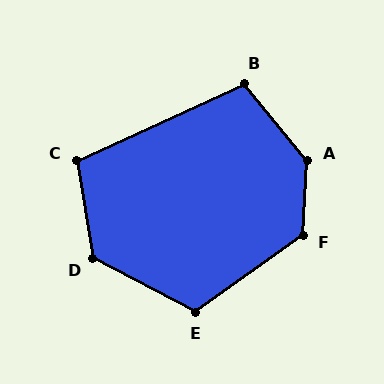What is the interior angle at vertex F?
Approximately 128 degrees (obtuse).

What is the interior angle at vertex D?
Approximately 126 degrees (obtuse).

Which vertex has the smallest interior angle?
C, at approximately 105 degrees.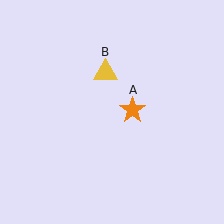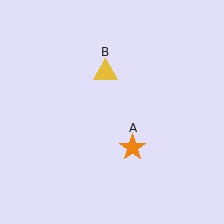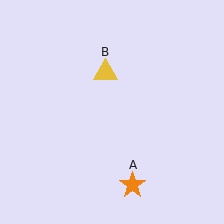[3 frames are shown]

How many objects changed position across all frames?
1 object changed position: orange star (object A).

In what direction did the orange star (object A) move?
The orange star (object A) moved down.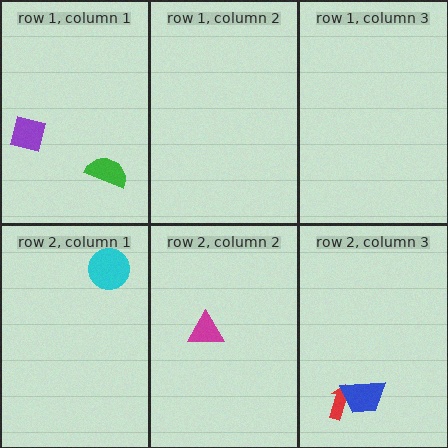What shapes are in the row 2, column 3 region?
The red arrow, the blue trapezoid.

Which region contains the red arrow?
The row 2, column 3 region.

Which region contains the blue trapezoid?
The row 2, column 3 region.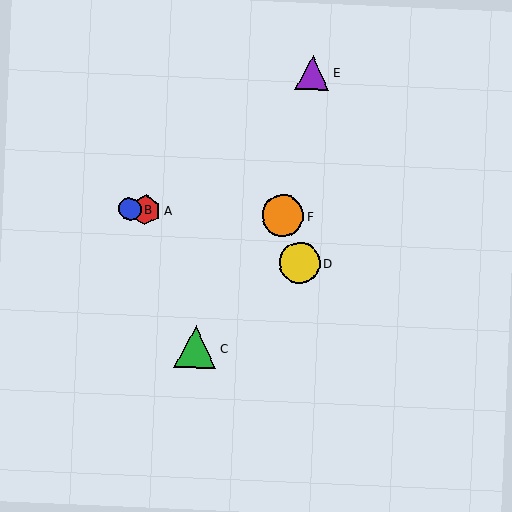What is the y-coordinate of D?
Object D is at y≈262.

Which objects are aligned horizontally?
Objects A, B, F are aligned horizontally.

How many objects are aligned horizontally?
3 objects (A, B, F) are aligned horizontally.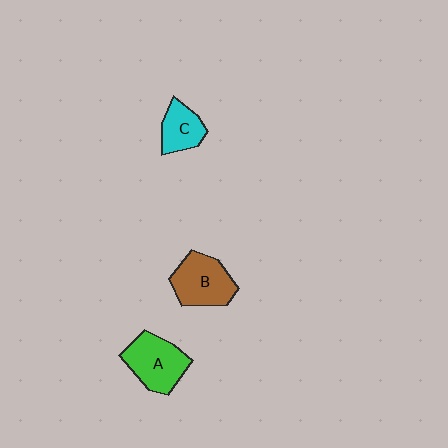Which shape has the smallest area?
Shape C (cyan).